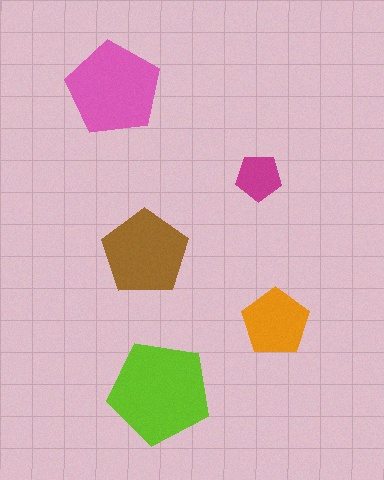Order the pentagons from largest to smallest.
the lime one, the pink one, the brown one, the orange one, the magenta one.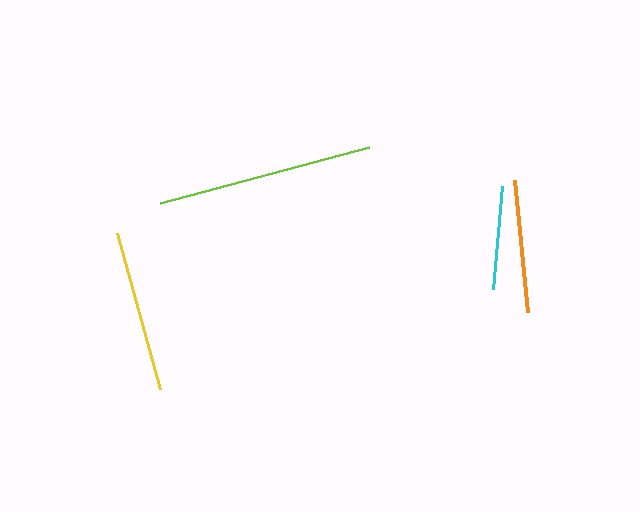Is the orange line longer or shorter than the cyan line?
The orange line is longer than the cyan line.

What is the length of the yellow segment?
The yellow segment is approximately 161 pixels long.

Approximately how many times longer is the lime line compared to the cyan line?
The lime line is approximately 2.1 times the length of the cyan line.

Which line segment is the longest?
The lime line is the longest at approximately 217 pixels.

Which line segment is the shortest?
The cyan line is the shortest at approximately 104 pixels.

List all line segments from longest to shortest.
From longest to shortest: lime, yellow, orange, cyan.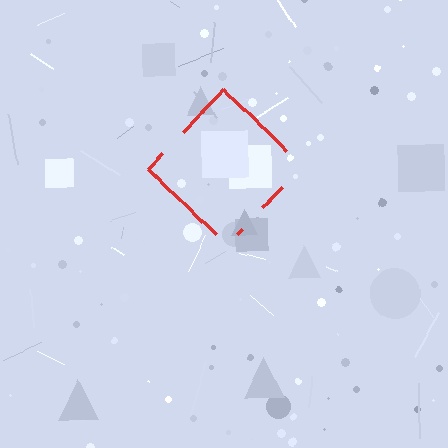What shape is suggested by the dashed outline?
The dashed outline suggests a diamond.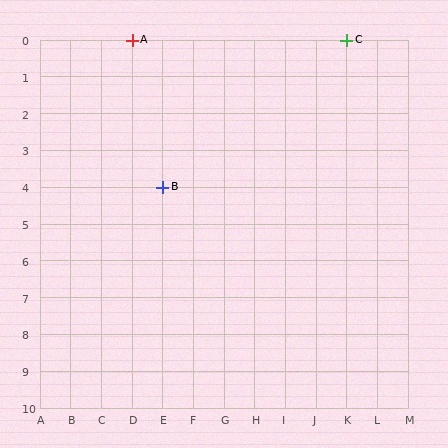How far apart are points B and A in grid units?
Points B and A are 1 column and 4 rows apart (about 4.1 grid units diagonally).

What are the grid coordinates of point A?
Point A is at grid coordinates (D, 0).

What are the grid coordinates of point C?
Point C is at grid coordinates (K, 0).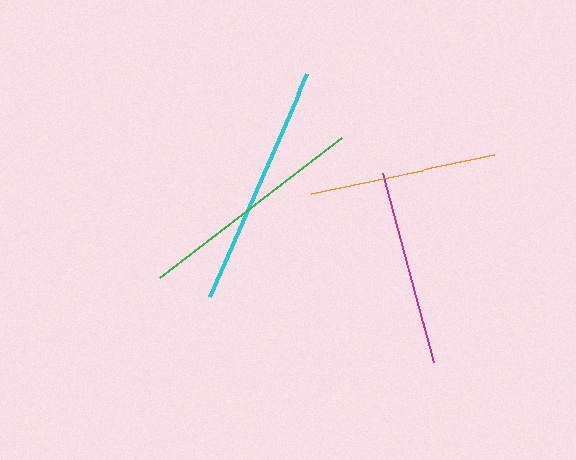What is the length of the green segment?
The green segment is approximately 229 pixels long.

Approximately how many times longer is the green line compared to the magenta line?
The green line is approximately 1.2 times the length of the magenta line.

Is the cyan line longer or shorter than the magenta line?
The cyan line is longer than the magenta line.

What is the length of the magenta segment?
The magenta segment is approximately 197 pixels long.